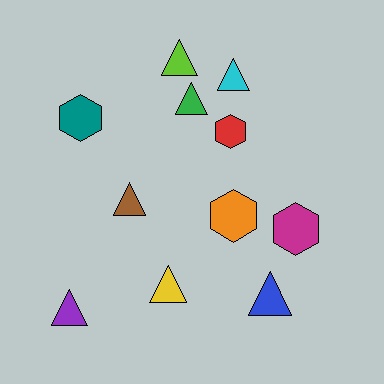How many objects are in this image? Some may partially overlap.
There are 11 objects.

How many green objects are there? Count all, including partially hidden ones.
There is 1 green object.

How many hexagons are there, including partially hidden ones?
There are 4 hexagons.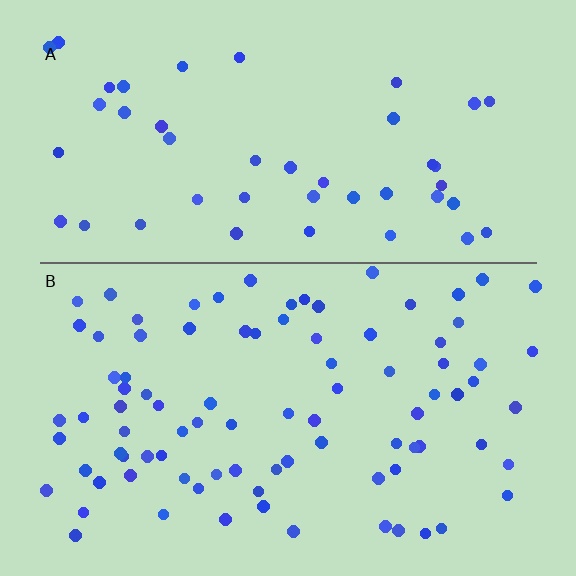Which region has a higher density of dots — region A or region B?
B (the bottom).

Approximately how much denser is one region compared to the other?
Approximately 1.9× — region B over region A.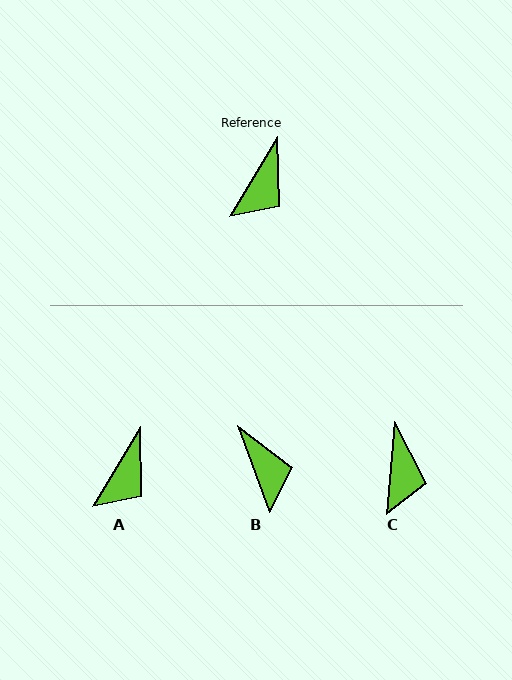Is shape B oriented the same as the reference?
No, it is off by about 52 degrees.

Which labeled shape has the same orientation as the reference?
A.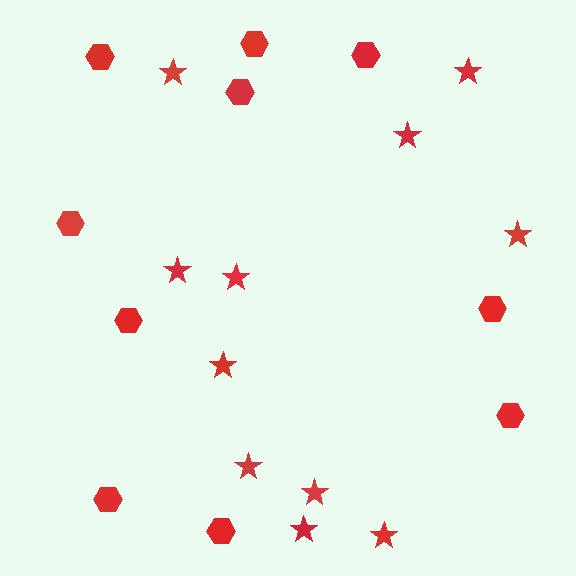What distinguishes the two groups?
There are 2 groups: one group of hexagons (10) and one group of stars (11).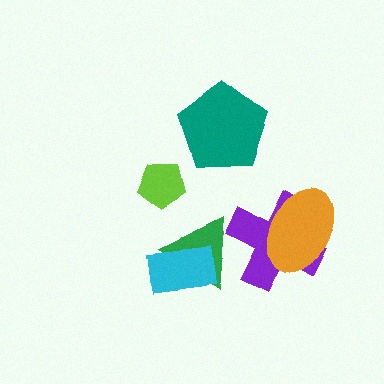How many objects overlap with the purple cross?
2 objects overlap with the purple cross.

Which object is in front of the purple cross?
The orange ellipse is in front of the purple cross.